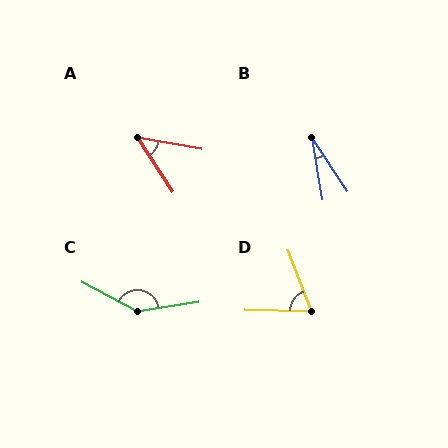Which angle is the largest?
C, at approximately 143 degrees.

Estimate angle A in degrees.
Approximately 47 degrees.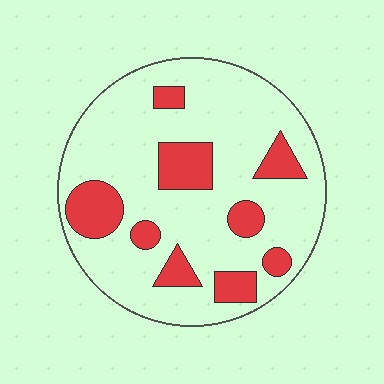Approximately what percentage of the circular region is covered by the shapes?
Approximately 20%.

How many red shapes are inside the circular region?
9.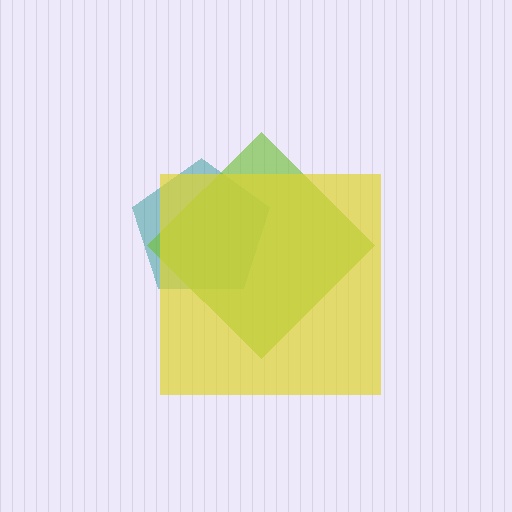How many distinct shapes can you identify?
There are 3 distinct shapes: a teal pentagon, a lime diamond, a yellow square.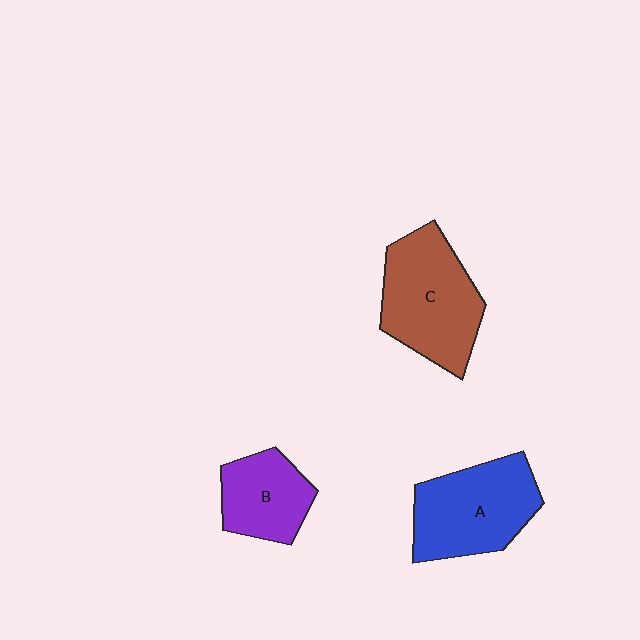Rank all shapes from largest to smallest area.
From largest to smallest: C (brown), A (blue), B (purple).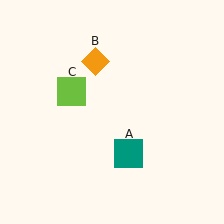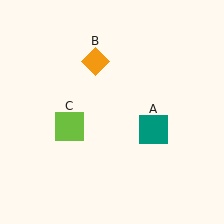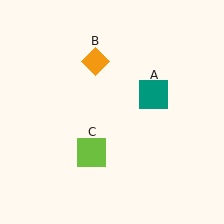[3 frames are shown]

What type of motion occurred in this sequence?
The teal square (object A), lime square (object C) rotated counterclockwise around the center of the scene.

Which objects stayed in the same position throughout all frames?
Orange diamond (object B) remained stationary.